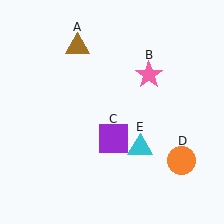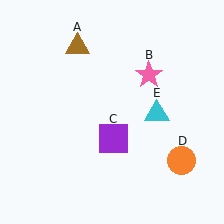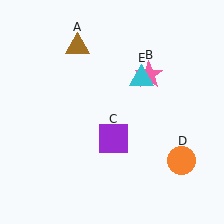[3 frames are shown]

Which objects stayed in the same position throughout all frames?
Brown triangle (object A) and pink star (object B) and purple square (object C) and orange circle (object D) remained stationary.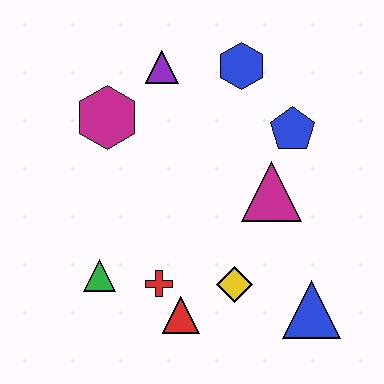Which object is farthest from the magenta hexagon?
The blue triangle is farthest from the magenta hexagon.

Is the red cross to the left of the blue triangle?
Yes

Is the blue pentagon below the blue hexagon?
Yes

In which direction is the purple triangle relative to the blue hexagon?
The purple triangle is to the left of the blue hexagon.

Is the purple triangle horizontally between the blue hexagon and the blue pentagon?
No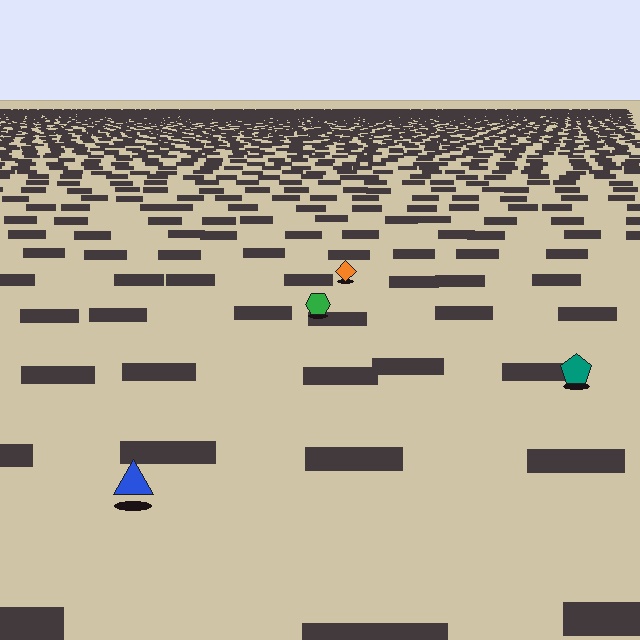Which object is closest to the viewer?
The blue triangle is closest. The texture marks near it are larger and more spread out.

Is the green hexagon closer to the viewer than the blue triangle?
No. The blue triangle is closer — you can tell from the texture gradient: the ground texture is coarser near it.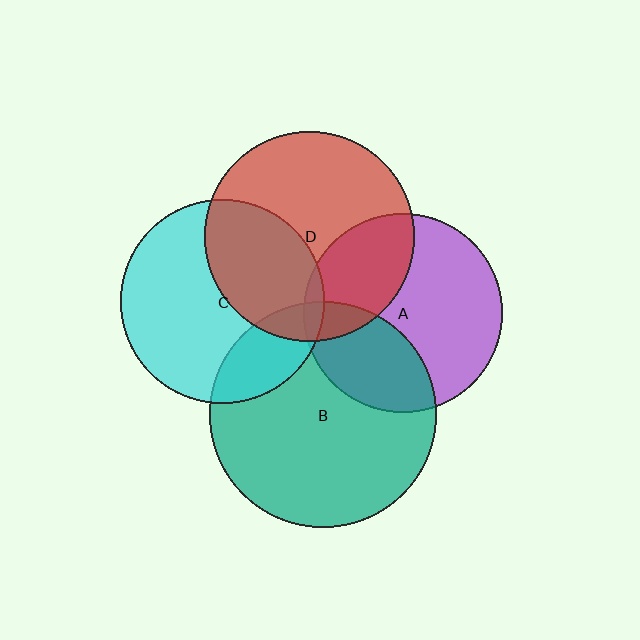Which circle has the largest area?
Circle B (teal).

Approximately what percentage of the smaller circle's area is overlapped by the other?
Approximately 30%.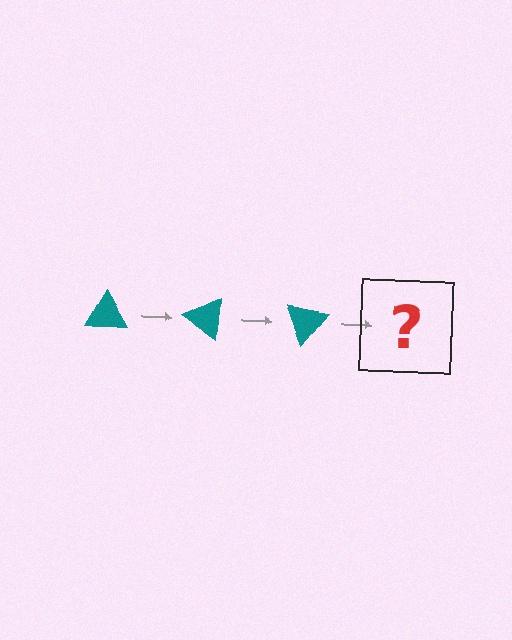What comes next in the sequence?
The next element should be a teal triangle rotated 105 degrees.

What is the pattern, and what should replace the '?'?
The pattern is that the triangle rotates 35 degrees each step. The '?' should be a teal triangle rotated 105 degrees.